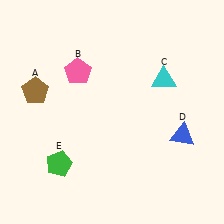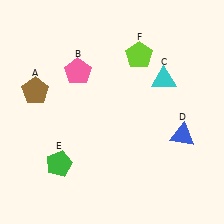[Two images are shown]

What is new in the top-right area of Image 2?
A lime pentagon (F) was added in the top-right area of Image 2.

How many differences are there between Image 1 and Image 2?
There is 1 difference between the two images.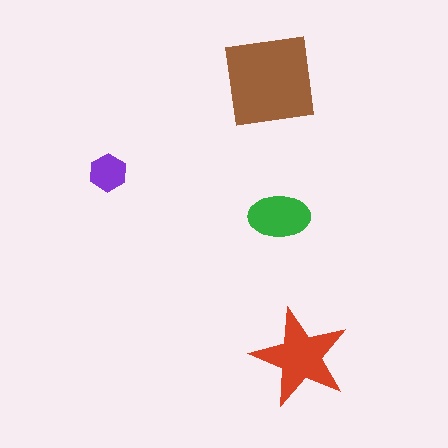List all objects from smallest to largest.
The purple hexagon, the green ellipse, the red star, the brown square.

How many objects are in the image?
There are 4 objects in the image.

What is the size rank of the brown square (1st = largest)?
1st.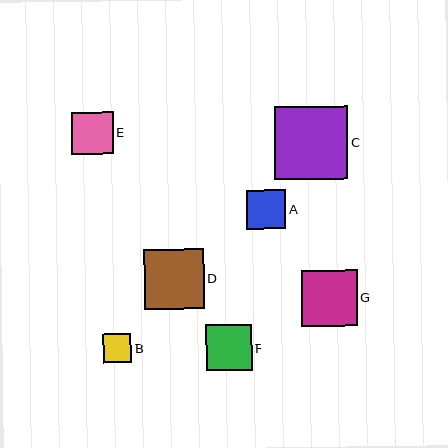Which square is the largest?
Square C is the largest with a size of approximately 73 pixels.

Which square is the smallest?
Square B is the smallest with a size of approximately 29 pixels.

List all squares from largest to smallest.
From largest to smallest: C, D, G, F, E, A, B.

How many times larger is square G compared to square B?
Square G is approximately 2.0 times the size of square B.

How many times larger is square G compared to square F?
Square G is approximately 1.2 times the size of square F.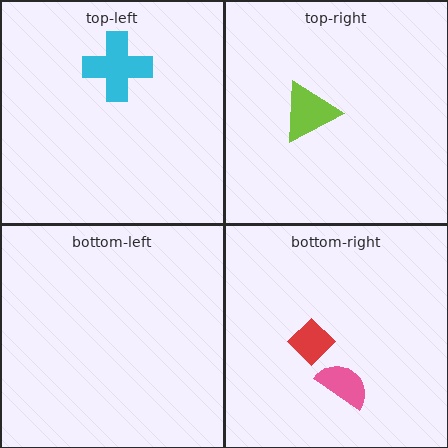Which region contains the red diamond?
The bottom-right region.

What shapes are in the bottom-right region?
The pink semicircle, the red diamond.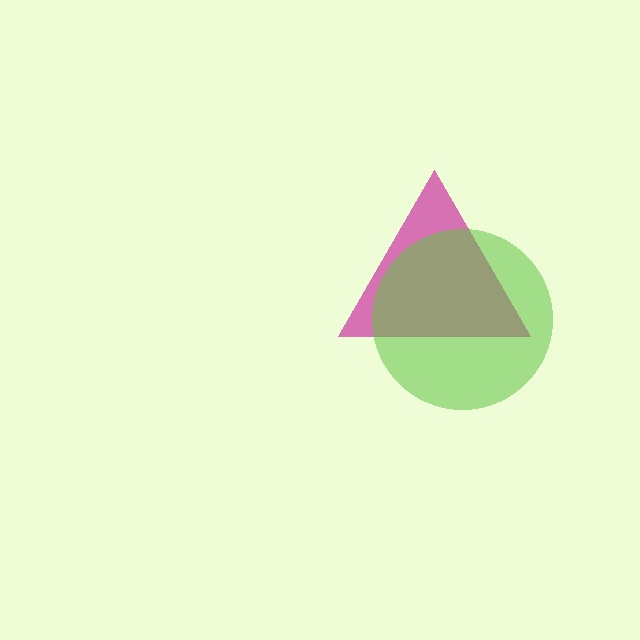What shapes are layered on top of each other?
The layered shapes are: a magenta triangle, a lime circle.